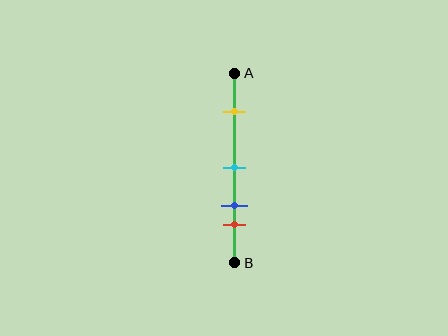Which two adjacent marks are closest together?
The blue and red marks are the closest adjacent pair.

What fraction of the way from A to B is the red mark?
The red mark is approximately 80% (0.8) of the way from A to B.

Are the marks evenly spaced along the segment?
No, the marks are not evenly spaced.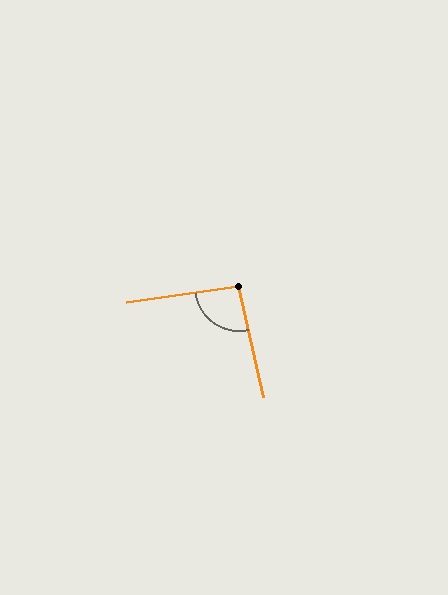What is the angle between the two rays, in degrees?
Approximately 95 degrees.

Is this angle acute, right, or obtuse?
It is approximately a right angle.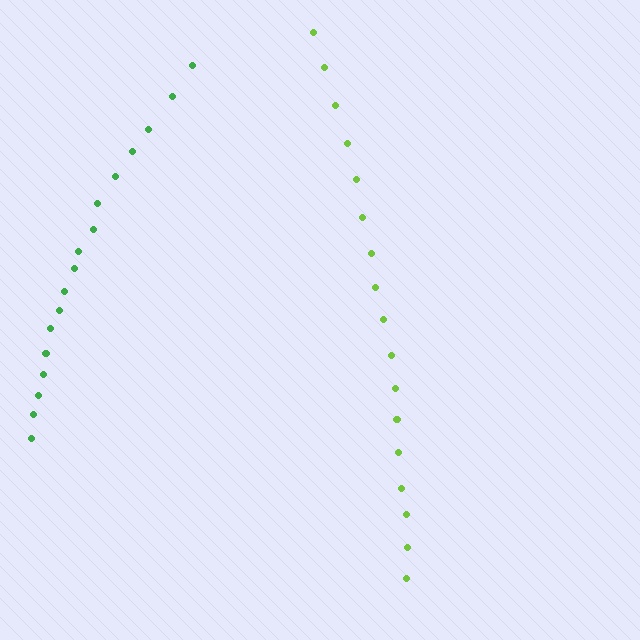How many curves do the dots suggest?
There are 2 distinct paths.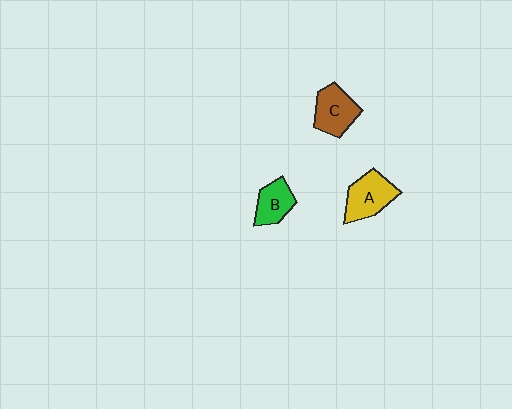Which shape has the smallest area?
Shape B (green).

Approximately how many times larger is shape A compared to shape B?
Approximately 1.3 times.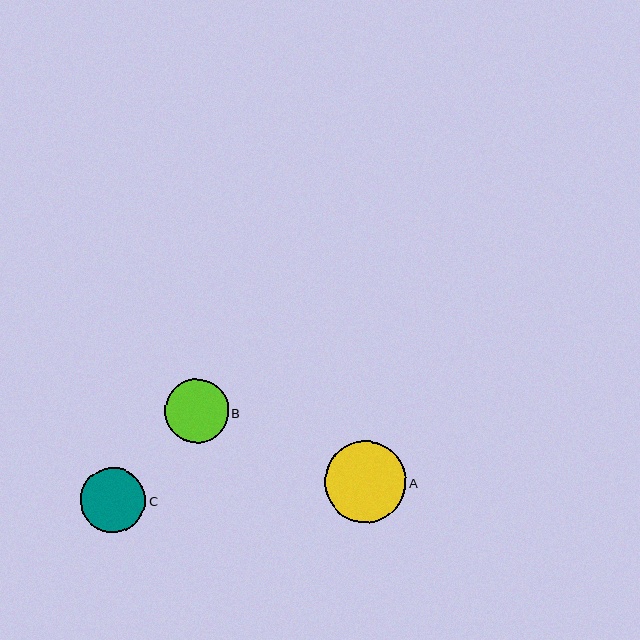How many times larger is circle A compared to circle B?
Circle A is approximately 1.3 times the size of circle B.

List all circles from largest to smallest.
From largest to smallest: A, C, B.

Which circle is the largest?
Circle A is the largest with a size of approximately 81 pixels.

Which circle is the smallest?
Circle B is the smallest with a size of approximately 63 pixels.